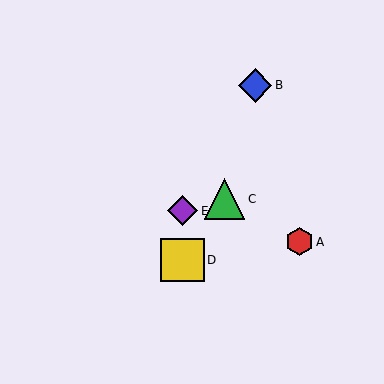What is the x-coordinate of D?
Object D is at x≈183.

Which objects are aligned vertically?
Objects D, E are aligned vertically.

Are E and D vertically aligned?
Yes, both are at x≈183.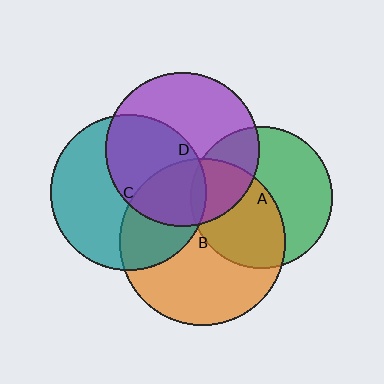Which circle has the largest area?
Circle B (orange).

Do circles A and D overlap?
Yes.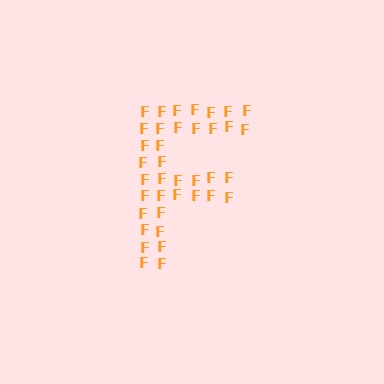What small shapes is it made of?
It is made of small letter F's.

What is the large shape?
The large shape is the letter F.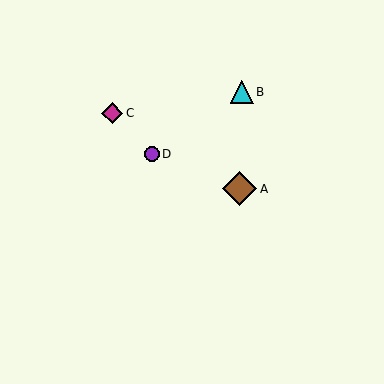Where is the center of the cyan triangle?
The center of the cyan triangle is at (242, 92).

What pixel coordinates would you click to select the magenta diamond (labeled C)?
Click at (112, 113) to select the magenta diamond C.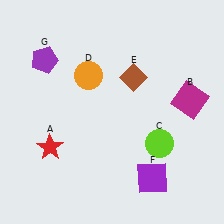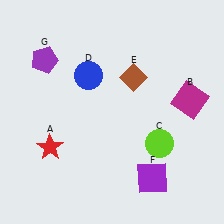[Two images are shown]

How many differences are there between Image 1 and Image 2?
There is 1 difference between the two images.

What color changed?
The circle (D) changed from orange in Image 1 to blue in Image 2.